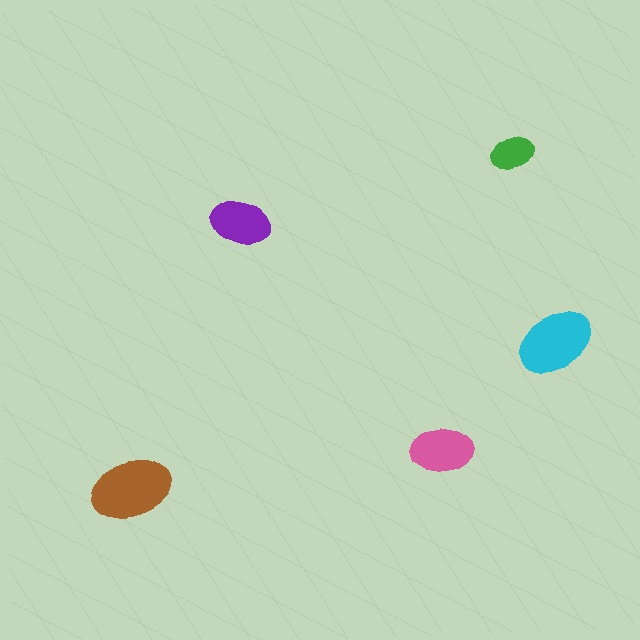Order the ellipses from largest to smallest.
the brown one, the cyan one, the pink one, the purple one, the green one.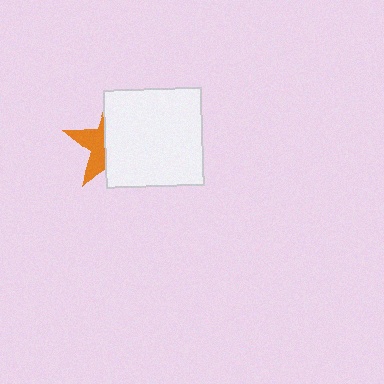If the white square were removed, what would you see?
You would see the complete orange star.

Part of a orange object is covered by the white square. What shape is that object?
It is a star.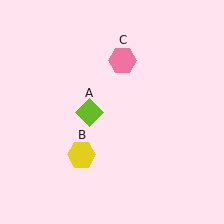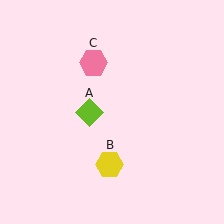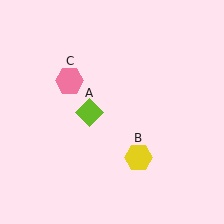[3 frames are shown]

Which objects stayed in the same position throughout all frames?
Lime diamond (object A) remained stationary.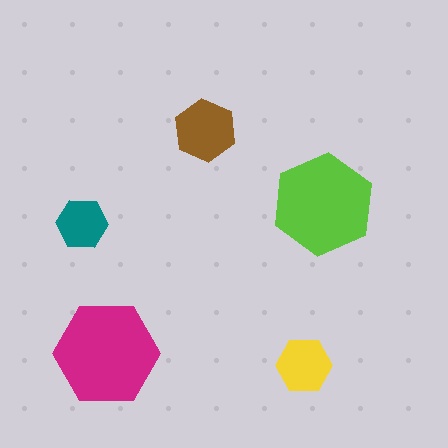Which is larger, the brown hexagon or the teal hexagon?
The brown one.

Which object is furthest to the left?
The teal hexagon is leftmost.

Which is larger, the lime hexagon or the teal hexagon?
The lime one.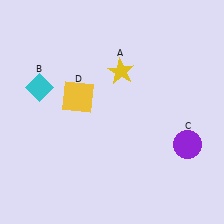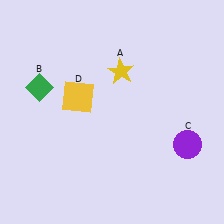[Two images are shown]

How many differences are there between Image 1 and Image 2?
There is 1 difference between the two images.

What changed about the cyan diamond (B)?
In Image 1, B is cyan. In Image 2, it changed to green.